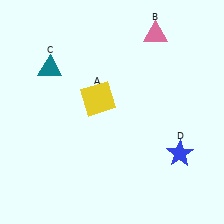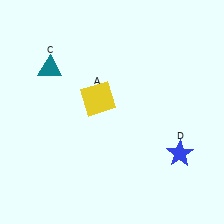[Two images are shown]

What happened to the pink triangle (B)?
The pink triangle (B) was removed in Image 2. It was in the top-right area of Image 1.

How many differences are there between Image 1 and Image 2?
There is 1 difference between the two images.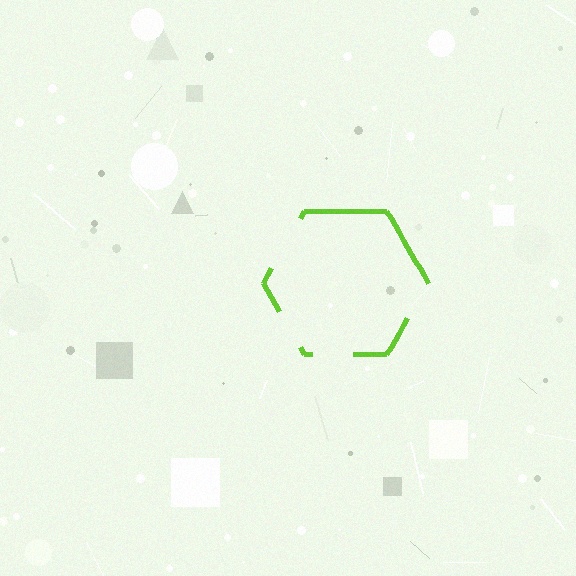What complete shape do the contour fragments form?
The contour fragments form a hexagon.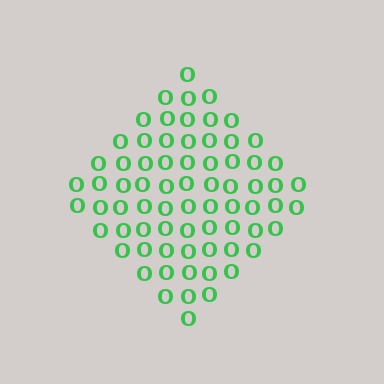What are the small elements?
The small elements are letter O's.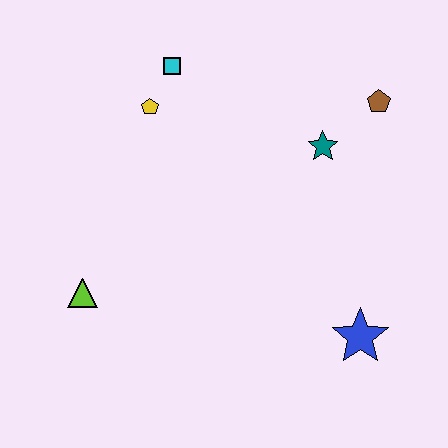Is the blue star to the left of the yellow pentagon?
No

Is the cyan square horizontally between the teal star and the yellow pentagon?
Yes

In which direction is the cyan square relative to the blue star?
The cyan square is above the blue star.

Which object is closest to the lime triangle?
The yellow pentagon is closest to the lime triangle.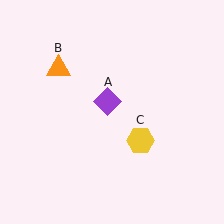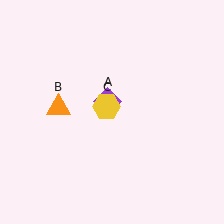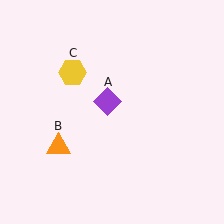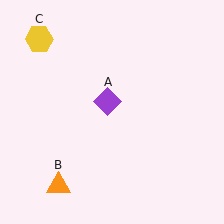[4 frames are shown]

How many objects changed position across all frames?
2 objects changed position: orange triangle (object B), yellow hexagon (object C).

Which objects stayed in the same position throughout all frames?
Purple diamond (object A) remained stationary.